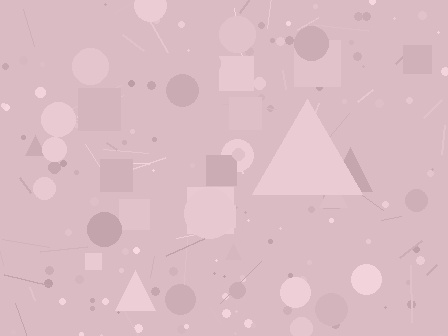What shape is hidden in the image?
A triangle is hidden in the image.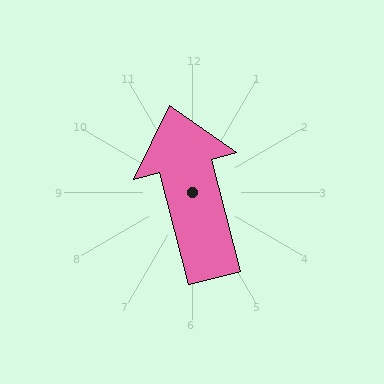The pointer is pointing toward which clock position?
Roughly 12 o'clock.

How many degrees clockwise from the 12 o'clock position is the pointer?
Approximately 345 degrees.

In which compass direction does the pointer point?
North.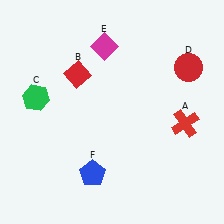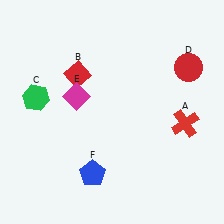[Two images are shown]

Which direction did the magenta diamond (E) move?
The magenta diamond (E) moved down.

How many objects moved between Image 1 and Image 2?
1 object moved between the two images.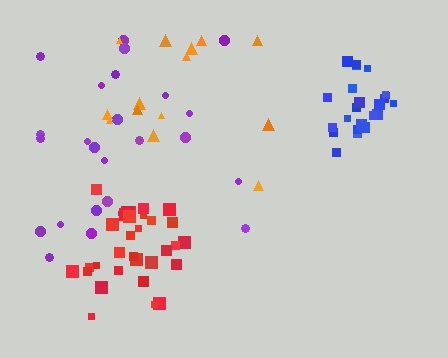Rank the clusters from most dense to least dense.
blue, red, purple, orange.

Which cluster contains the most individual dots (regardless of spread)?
Red (31).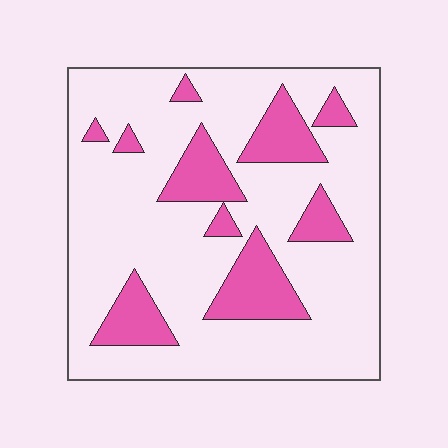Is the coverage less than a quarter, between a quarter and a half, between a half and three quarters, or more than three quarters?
Less than a quarter.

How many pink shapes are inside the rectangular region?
10.